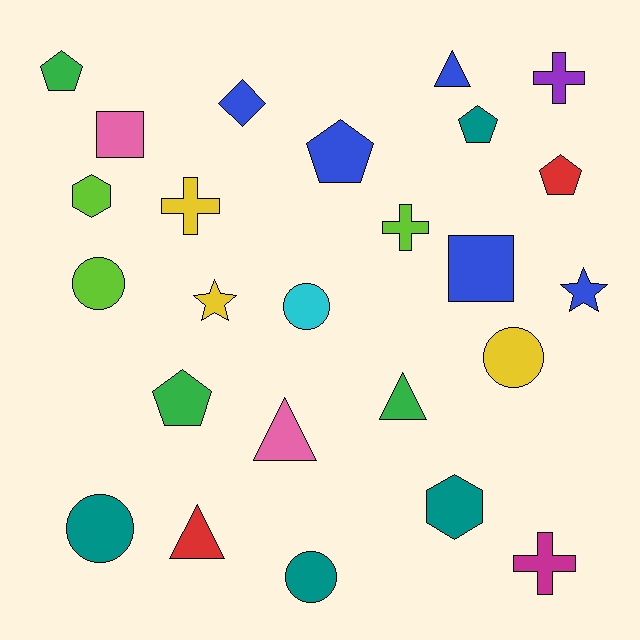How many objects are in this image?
There are 25 objects.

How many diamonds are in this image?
There is 1 diamond.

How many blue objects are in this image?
There are 5 blue objects.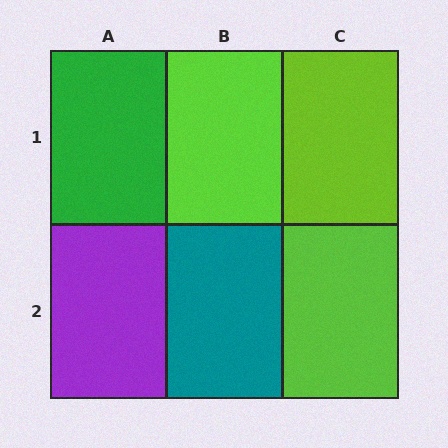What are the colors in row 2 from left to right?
Purple, teal, lime.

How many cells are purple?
1 cell is purple.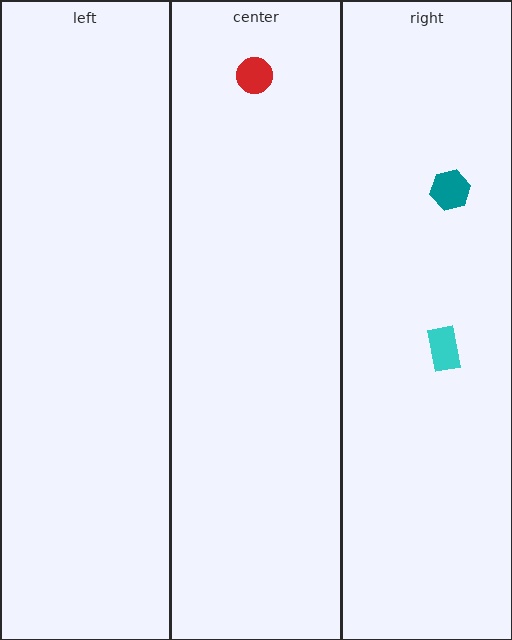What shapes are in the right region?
The cyan rectangle, the teal hexagon.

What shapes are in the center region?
The red circle.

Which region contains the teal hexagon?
The right region.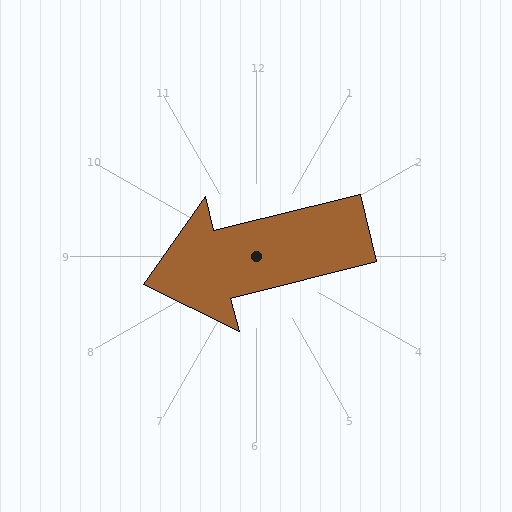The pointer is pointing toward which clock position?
Roughly 9 o'clock.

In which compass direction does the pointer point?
West.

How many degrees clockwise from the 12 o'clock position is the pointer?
Approximately 256 degrees.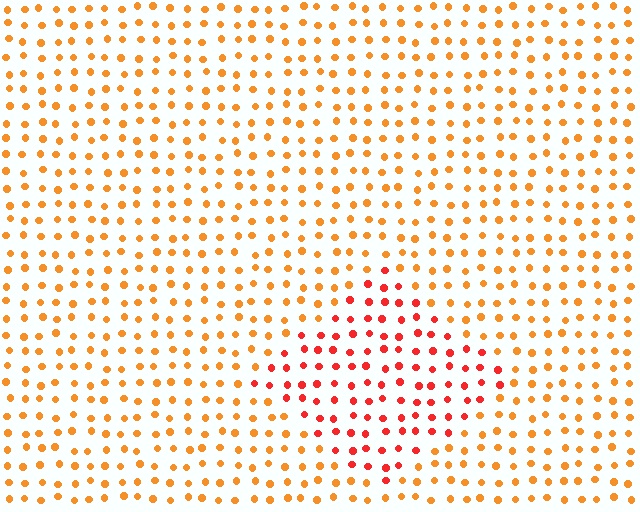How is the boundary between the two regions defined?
The boundary is defined purely by a slight shift in hue (about 31 degrees). Spacing, size, and orientation are identical on both sides.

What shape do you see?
I see a diamond.